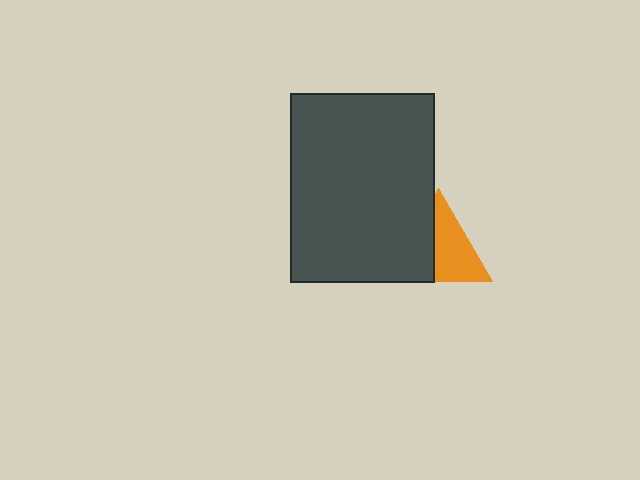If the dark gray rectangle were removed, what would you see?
You would see the complete orange triangle.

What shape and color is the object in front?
The object in front is a dark gray rectangle.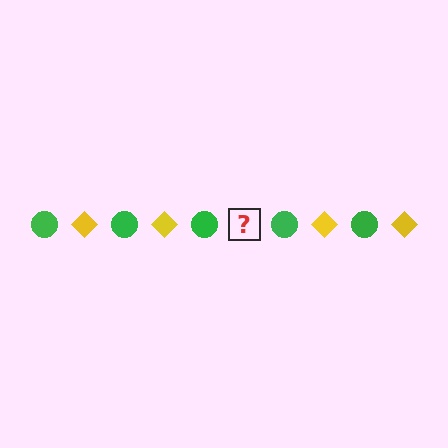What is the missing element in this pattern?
The missing element is a yellow diamond.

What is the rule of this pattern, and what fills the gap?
The rule is that the pattern alternates between green circle and yellow diamond. The gap should be filled with a yellow diamond.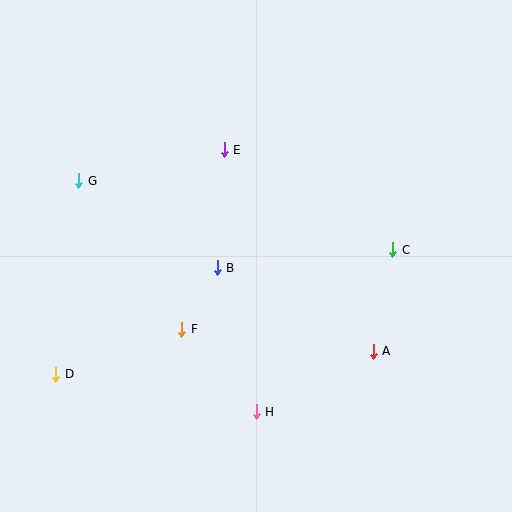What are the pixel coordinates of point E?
Point E is at (224, 150).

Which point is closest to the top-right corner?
Point C is closest to the top-right corner.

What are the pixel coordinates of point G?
Point G is at (79, 181).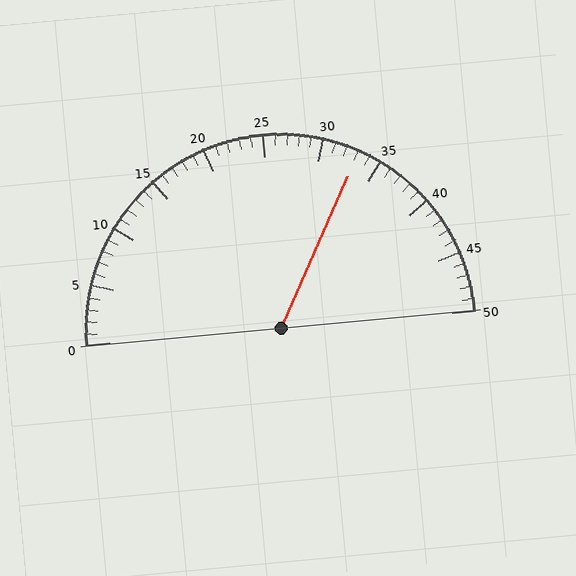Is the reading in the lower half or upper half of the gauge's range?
The reading is in the upper half of the range (0 to 50).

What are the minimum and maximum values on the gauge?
The gauge ranges from 0 to 50.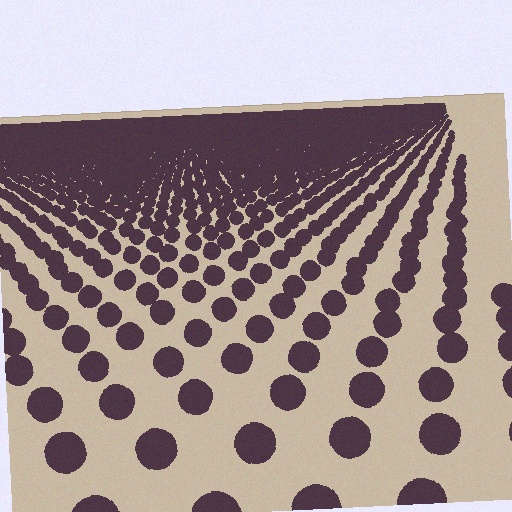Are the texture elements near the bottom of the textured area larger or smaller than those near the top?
Larger. Near the bottom, elements are closer to the viewer and appear at a bigger on-screen size.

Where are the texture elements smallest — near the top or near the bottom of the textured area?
Near the top.